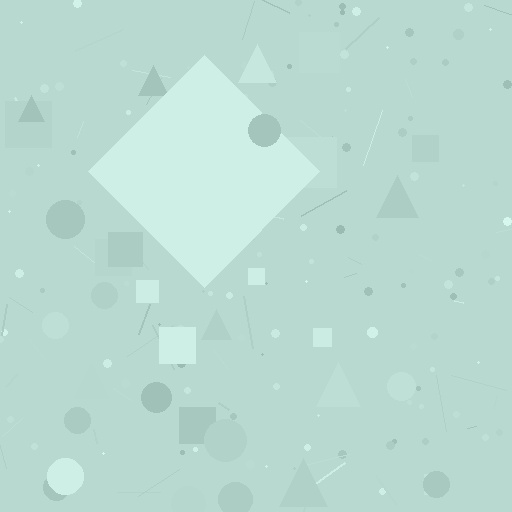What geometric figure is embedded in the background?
A diamond is embedded in the background.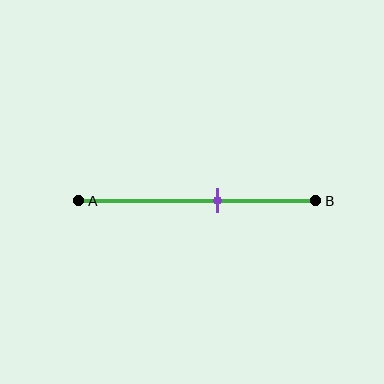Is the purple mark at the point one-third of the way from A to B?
No, the mark is at about 60% from A, not at the 33% one-third point.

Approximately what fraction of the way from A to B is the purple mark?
The purple mark is approximately 60% of the way from A to B.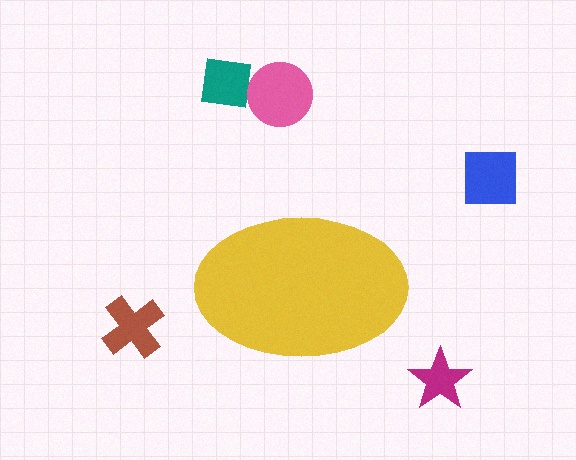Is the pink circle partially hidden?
No, the pink circle is fully visible.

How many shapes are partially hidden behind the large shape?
0 shapes are partially hidden.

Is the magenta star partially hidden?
No, the magenta star is fully visible.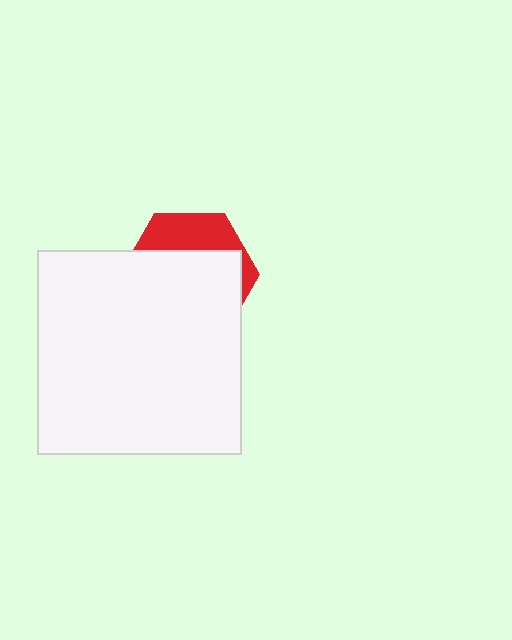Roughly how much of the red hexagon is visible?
A small part of it is visible (roughly 30%).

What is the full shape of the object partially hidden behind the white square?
The partially hidden object is a red hexagon.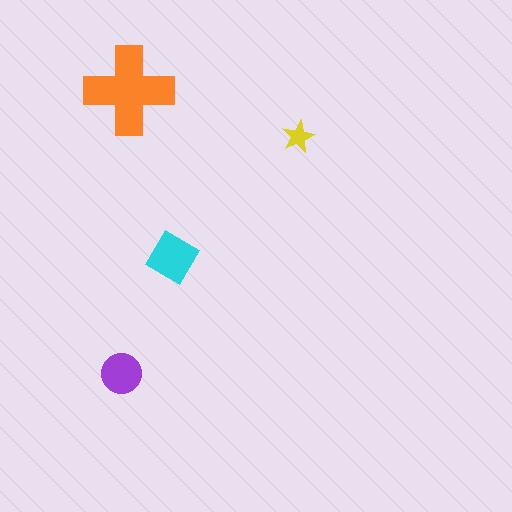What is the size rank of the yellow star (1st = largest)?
4th.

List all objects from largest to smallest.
The orange cross, the cyan diamond, the purple circle, the yellow star.